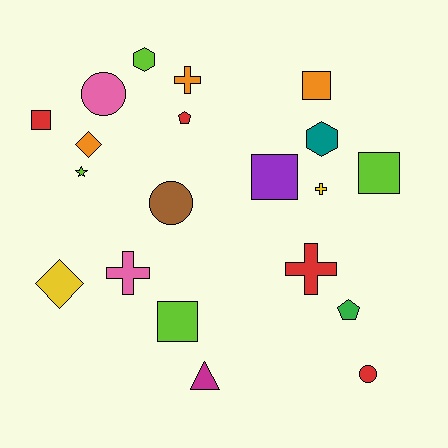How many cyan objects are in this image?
There are no cyan objects.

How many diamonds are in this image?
There are 2 diamonds.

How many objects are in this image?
There are 20 objects.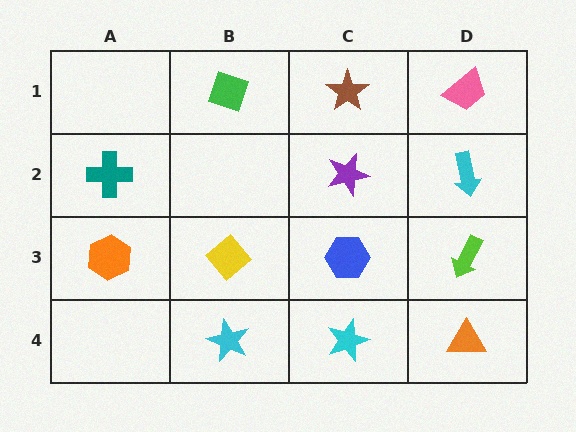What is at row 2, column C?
A purple star.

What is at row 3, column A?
An orange hexagon.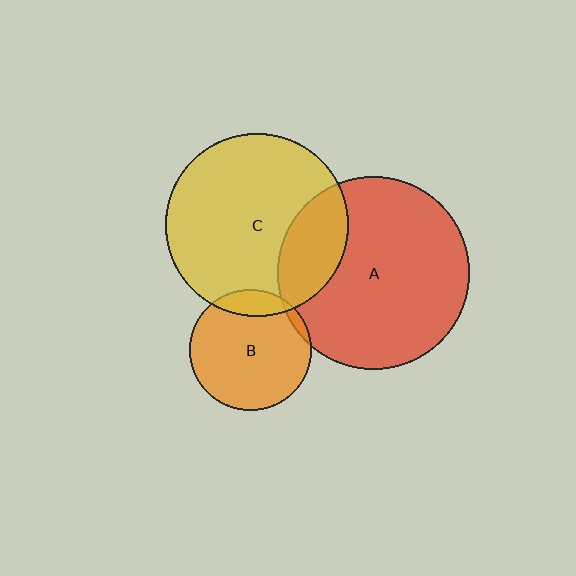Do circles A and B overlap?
Yes.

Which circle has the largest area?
Circle A (red).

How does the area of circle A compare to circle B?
Approximately 2.5 times.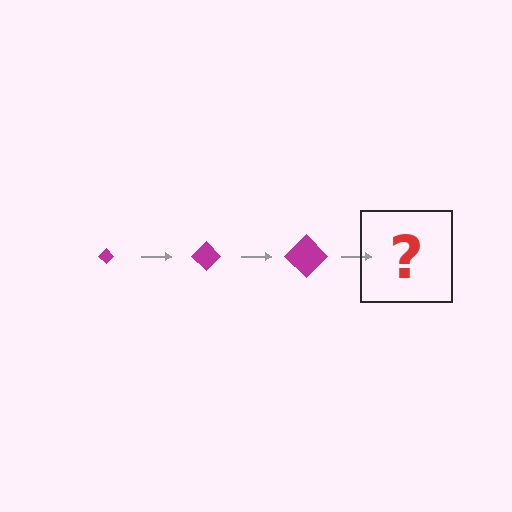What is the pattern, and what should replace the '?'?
The pattern is that the diamond gets progressively larger each step. The '?' should be a magenta diamond, larger than the previous one.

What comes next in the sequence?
The next element should be a magenta diamond, larger than the previous one.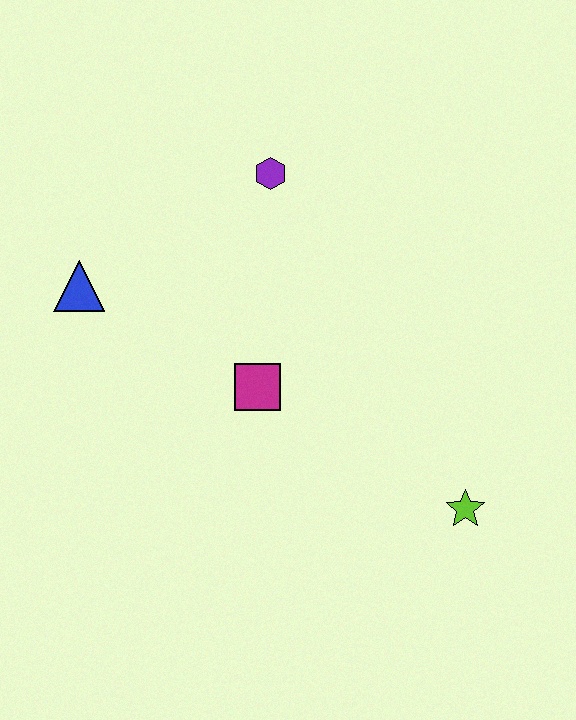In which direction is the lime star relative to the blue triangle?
The lime star is to the right of the blue triangle.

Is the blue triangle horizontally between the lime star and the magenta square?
No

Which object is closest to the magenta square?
The blue triangle is closest to the magenta square.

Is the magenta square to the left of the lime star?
Yes